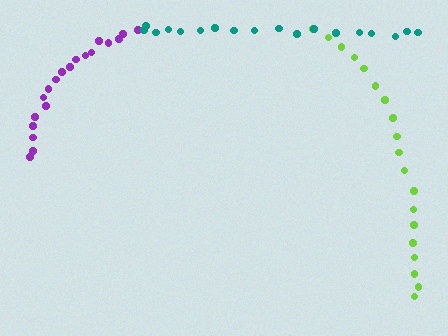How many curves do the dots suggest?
There are 3 distinct paths.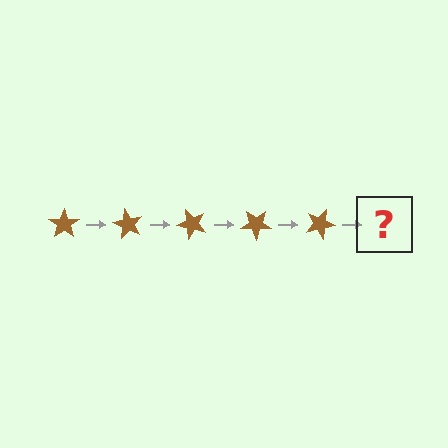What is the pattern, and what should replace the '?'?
The pattern is that the star rotates 60 degrees each step. The '?' should be a brown star rotated 300 degrees.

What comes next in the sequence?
The next element should be a brown star rotated 300 degrees.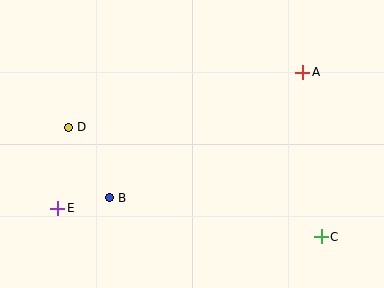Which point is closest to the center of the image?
Point B at (109, 198) is closest to the center.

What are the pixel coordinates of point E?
Point E is at (58, 208).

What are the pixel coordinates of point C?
Point C is at (321, 237).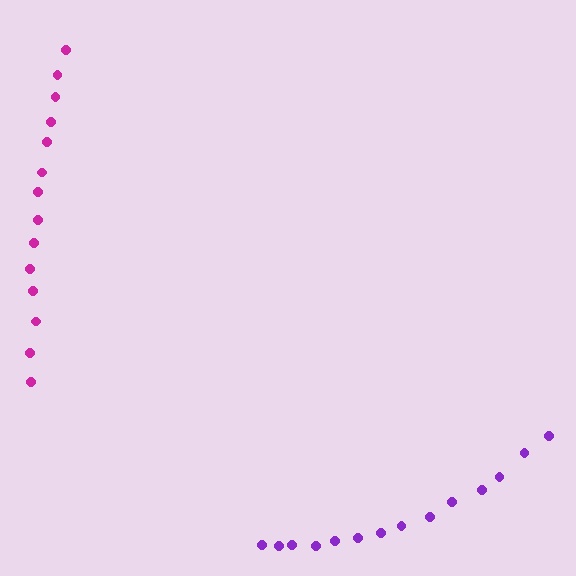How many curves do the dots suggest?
There are 2 distinct paths.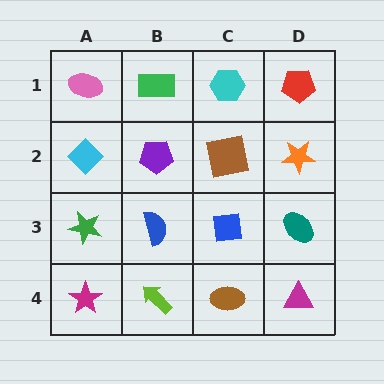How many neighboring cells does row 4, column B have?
3.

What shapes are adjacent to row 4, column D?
A teal ellipse (row 3, column D), a brown ellipse (row 4, column C).